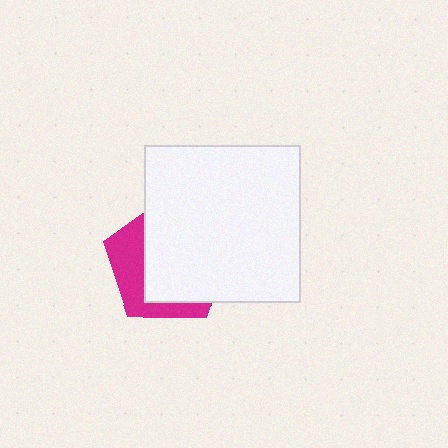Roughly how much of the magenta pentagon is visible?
A small part of it is visible (roughly 34%).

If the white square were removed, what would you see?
You would see the complete magenta pentagon.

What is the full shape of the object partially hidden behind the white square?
The partially hidden object is a magenta pentagon.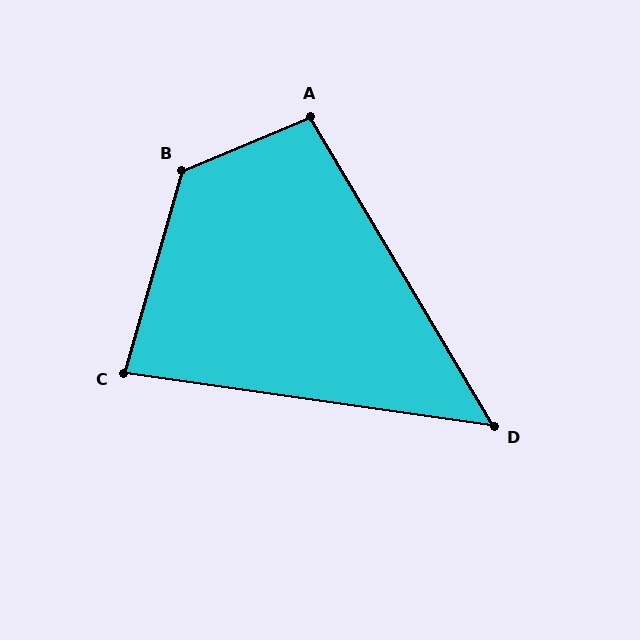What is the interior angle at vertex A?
Approximately 98 degrees (obtuse).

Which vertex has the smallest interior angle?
D, at approximately 51 degrees.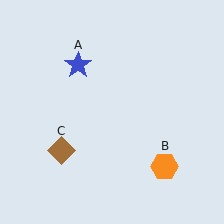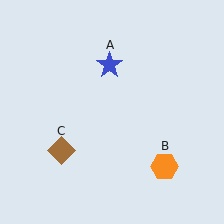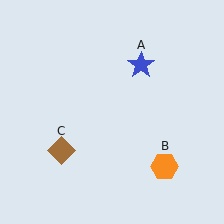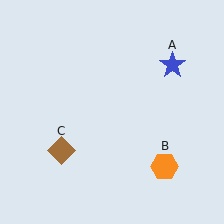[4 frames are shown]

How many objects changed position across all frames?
1 object changed position: blue star (object A).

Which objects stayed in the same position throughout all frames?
Orange hexagon (object B) and brown diamond (object C) remained stationary.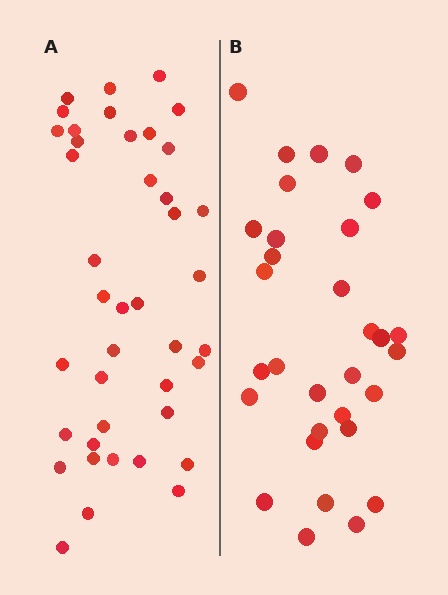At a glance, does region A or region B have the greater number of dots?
Region A (the left region) has more dots.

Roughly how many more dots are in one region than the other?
Region A has roughly 10 or so more dots than region B.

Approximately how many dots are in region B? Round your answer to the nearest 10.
About 30 dots. (The exact count is 31, which rounds to 30.)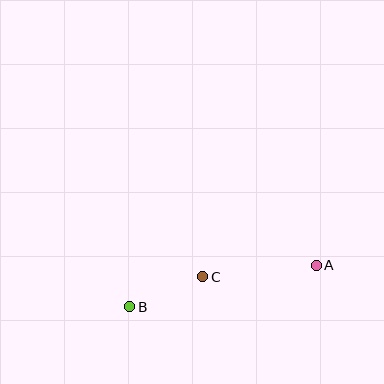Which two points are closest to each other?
Points B and C are closest to each other.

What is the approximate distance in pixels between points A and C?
The distance between A and C is approximately 114 pixels.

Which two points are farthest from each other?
Points A and B are farthest from each other.